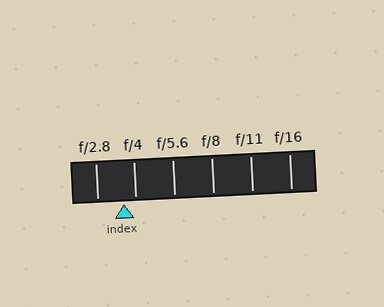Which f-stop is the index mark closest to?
The index mark is closest to f/4.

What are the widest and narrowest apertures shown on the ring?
The widest aperture shown is f/2.8 and the narrowest is f/16.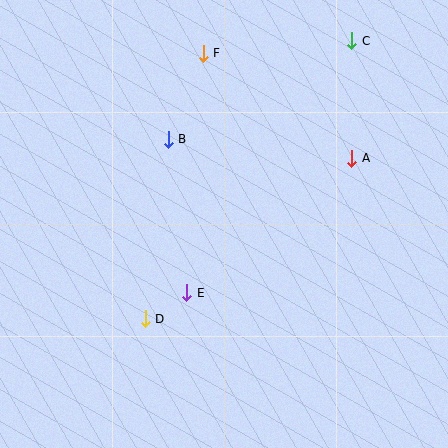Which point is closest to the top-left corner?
Point F is closest to the top-left corner.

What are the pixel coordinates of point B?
Point B is at (168, 139).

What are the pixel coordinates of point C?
Point C is at (352, 41).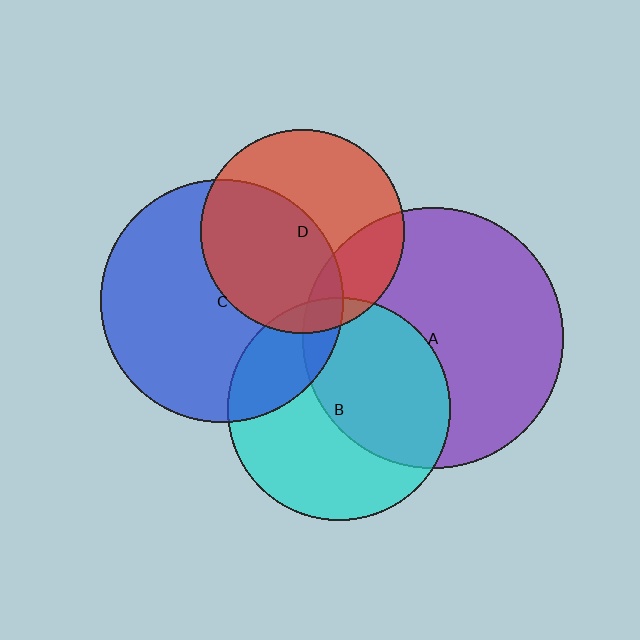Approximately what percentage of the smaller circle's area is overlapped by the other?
Approximately 20%.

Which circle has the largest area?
Circle A (purple).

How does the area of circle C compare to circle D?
Approximately 1.4 times.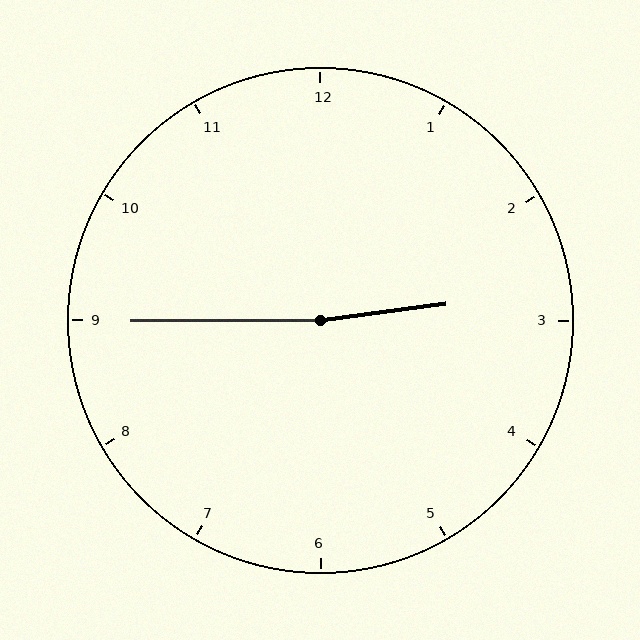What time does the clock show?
2:45.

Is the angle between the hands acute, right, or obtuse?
It is obtuse.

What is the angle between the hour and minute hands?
Approximately 172 degrees.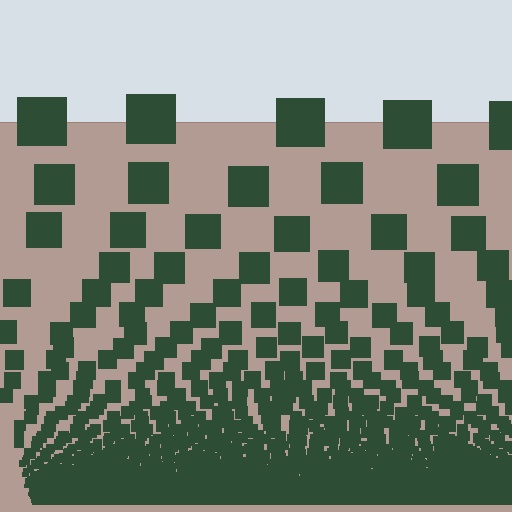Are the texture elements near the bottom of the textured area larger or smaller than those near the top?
Smaller. The gradient is inverted — elements near the bottom are smaller and denser.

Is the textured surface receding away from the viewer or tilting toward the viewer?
The surface appears to tilt toward the viewer. Texture elements get larger and sparser toward the top.